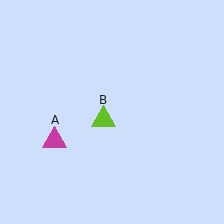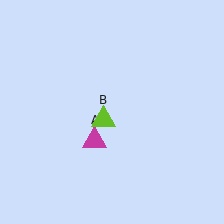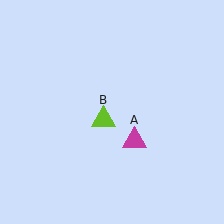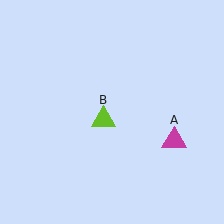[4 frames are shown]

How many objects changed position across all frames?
1 object changed position: magenta triangle (object A).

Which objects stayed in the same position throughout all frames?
Lime triangle (object B) remained stationary.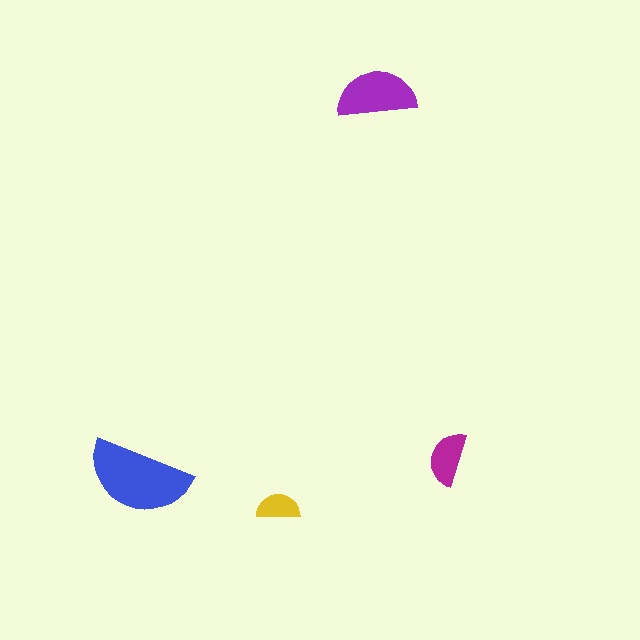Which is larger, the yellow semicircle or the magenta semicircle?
The magenta one.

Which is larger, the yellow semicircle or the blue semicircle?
The blue one.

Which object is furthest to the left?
The blue semicircle is leftmost.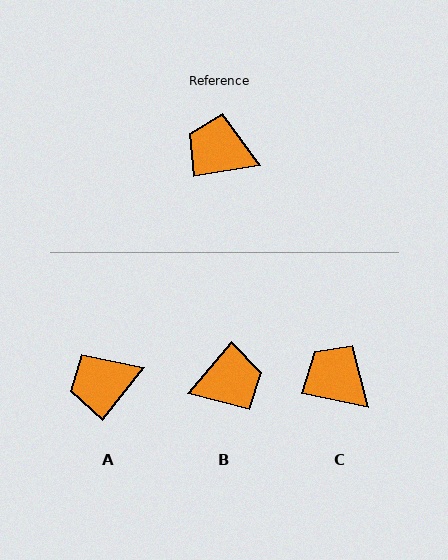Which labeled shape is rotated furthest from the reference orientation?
B, about 140 degrees away.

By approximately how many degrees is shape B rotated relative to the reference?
Approximately 140 degrees clockwise.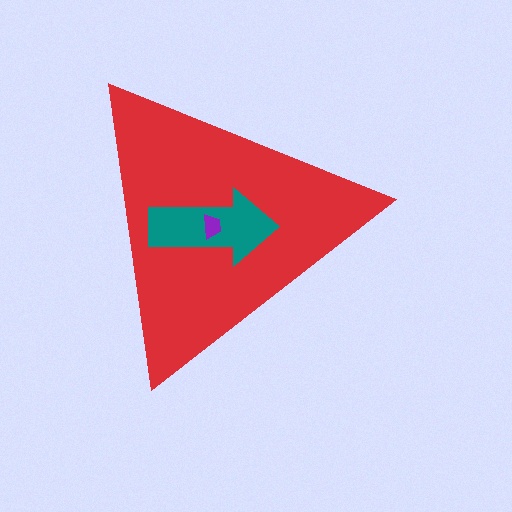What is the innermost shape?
The purple trapezoid.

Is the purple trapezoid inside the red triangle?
Yes.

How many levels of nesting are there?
3.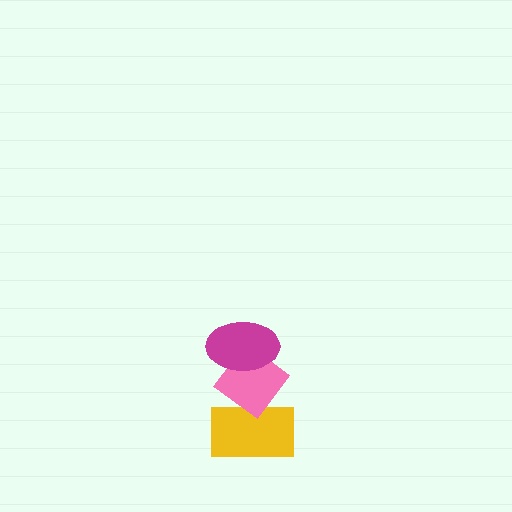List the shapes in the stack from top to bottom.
From top to bottom: the magenta ellipse, the pink diamond, the yellow rectangle.